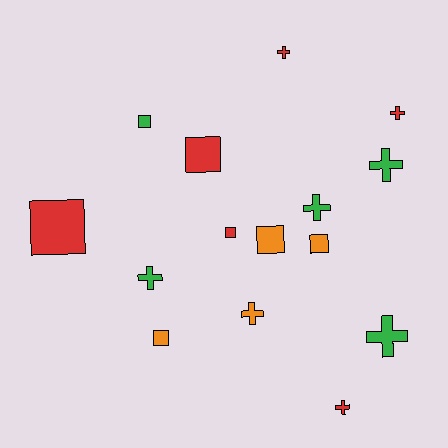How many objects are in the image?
There are 15 objects.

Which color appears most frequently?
Red, with 6 objects.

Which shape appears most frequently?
Cross, with 8 objects.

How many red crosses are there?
There are 3 red crosses.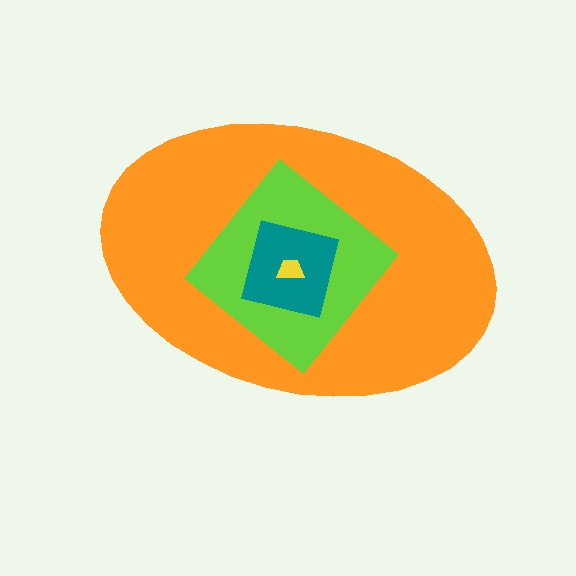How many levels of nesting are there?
4.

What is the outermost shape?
The orange ellipse.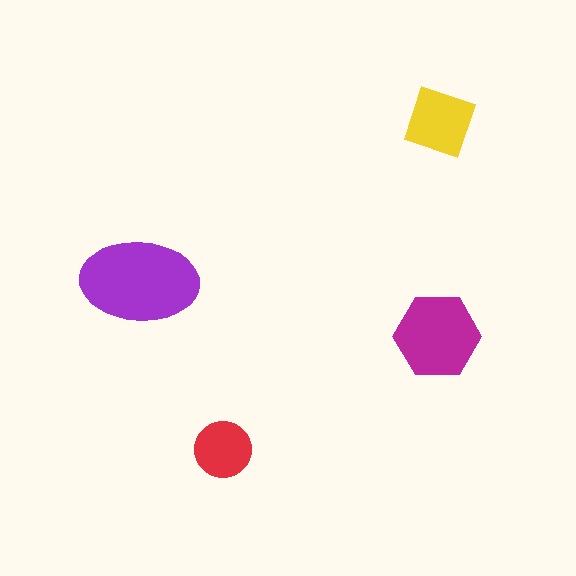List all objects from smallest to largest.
The red circle, the yellow diamond, the magenta hexagon, the purple ellipse.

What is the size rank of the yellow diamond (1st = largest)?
3rd.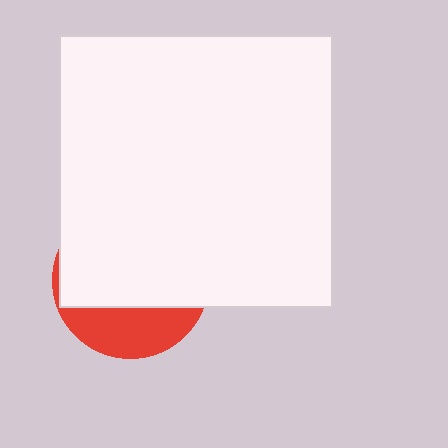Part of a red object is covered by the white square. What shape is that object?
It is a circle.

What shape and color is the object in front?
The object in front is a white square.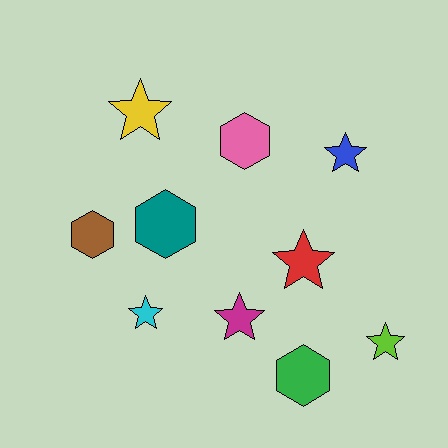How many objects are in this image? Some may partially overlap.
There are 10 objects.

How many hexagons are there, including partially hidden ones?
There are 4 hexagons.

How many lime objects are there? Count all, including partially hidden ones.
There is 1 lime object.